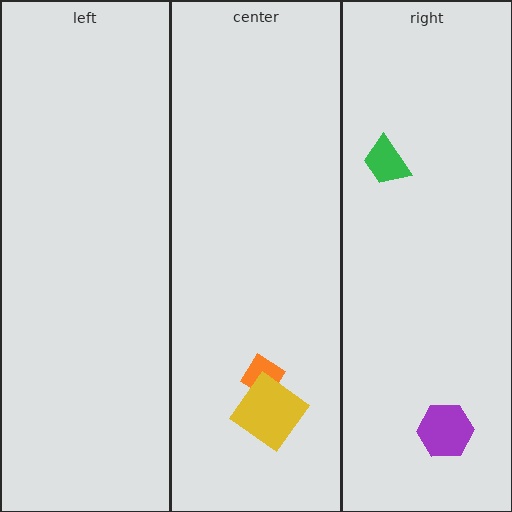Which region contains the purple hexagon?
The right region.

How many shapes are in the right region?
2.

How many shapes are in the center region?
2.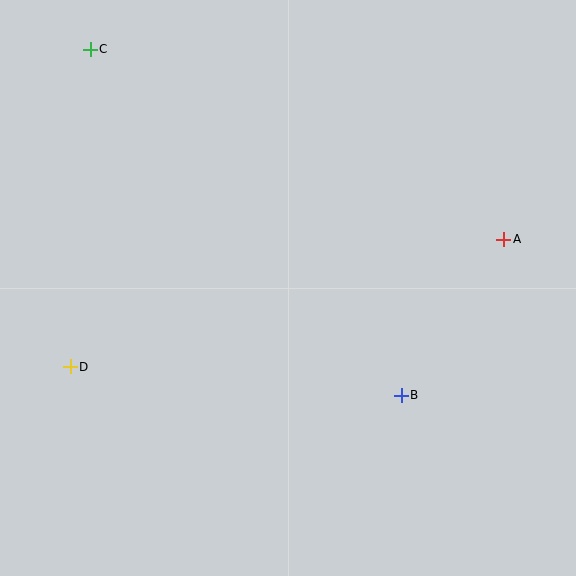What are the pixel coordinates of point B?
Point B is at (401, 395).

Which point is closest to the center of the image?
Point B at (401, 395) is closest to the center.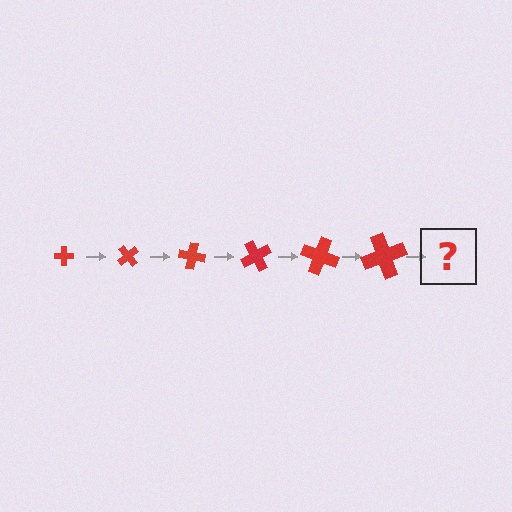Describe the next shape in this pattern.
It should be a cross, larger than the previous one and rotated 300 degrees from the start.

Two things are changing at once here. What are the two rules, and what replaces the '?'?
The two rules are that the cross grows larger each step and it rotates 50 degrees each step. The '?' should be a cross, larger than the previous one and rotated 300 degrees from the start.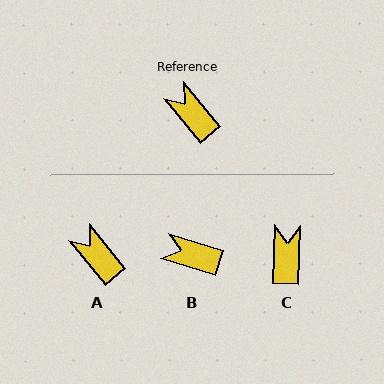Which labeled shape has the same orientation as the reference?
A.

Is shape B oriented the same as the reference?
No, it is off by about 33 degrees.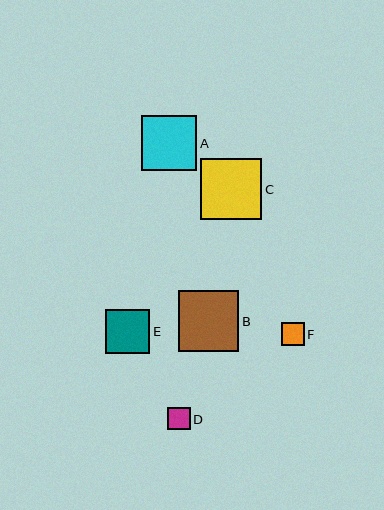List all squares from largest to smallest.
From largest to smallest: C, B, A, E, F, D.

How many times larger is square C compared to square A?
Square C is approximately 1.1 times the size of square A.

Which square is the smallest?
Square D is the smallest with a size of approximately 22 pixels.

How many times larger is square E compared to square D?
Square E is approximately 2.0 times the size of square D.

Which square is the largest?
Square C is the largest with a size of approximately 61 pixels.